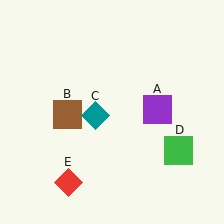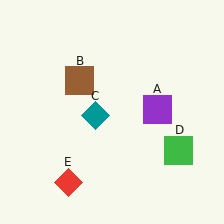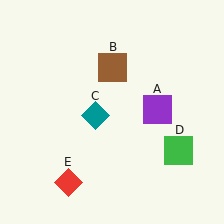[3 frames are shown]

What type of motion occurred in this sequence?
The brown square (object B) rotated clockwise around the center of the scene.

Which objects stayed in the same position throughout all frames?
Purple square (object A) and teal diamond (object C) and green square (object D) and red diamond (object E) remained stationary.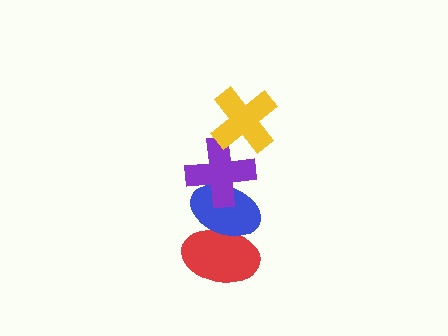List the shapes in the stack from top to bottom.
From top to bottom: the yellow cross, the purple cross, the blue ellipse, the red ellipse.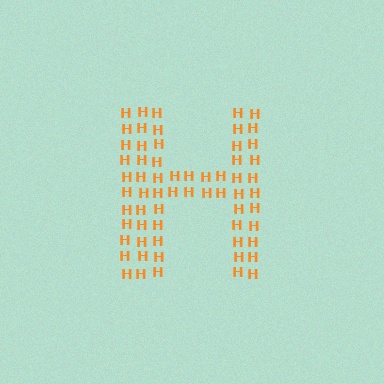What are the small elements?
The small elements are letter H's.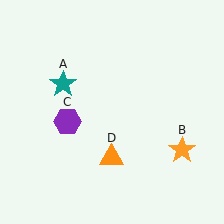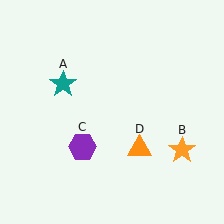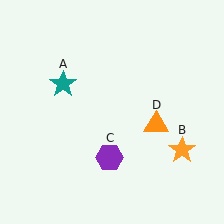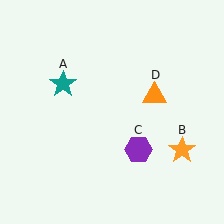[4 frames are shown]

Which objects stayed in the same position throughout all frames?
Teal star (object A) and orange star (object B) remained stationary.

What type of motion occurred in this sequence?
The purple hexagon (object C), orange triangle (object D) rotated counterclockwise around the center of the scene.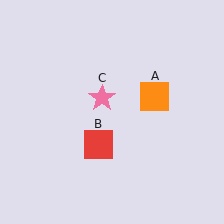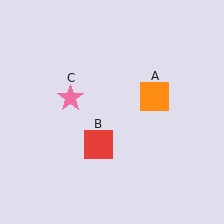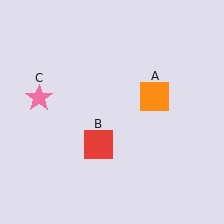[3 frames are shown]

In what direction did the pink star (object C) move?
The pink star (object C) moved left.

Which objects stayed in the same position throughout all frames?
Orange square (object A) and red square (object B) remained stationary.